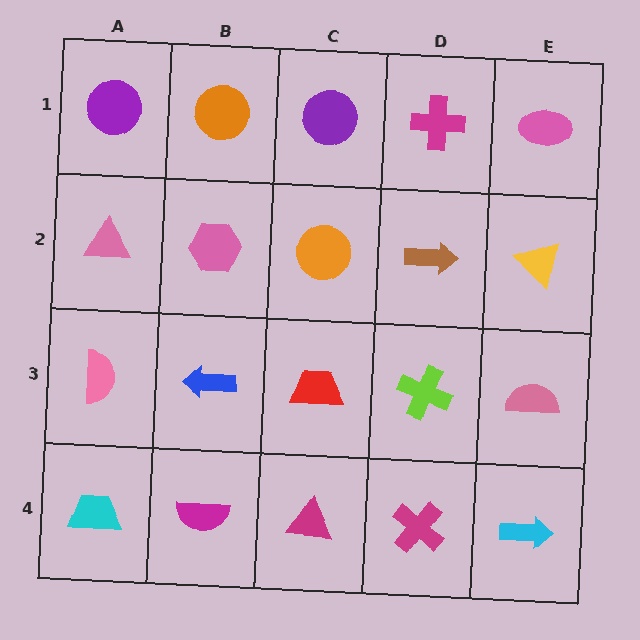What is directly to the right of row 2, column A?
A pink hexagon.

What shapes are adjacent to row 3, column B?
A pink hexagon (row 2, column B), a magenta semicircle (row 4, column B), a pink semicircle (row 3, column A), a red trapezoid (row 3, column C).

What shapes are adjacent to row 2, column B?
An orange circle (row 1, column B), a blue arrow (row 3, column B), a pink triangle (row 2, column A), an orange circle (row 2, column C).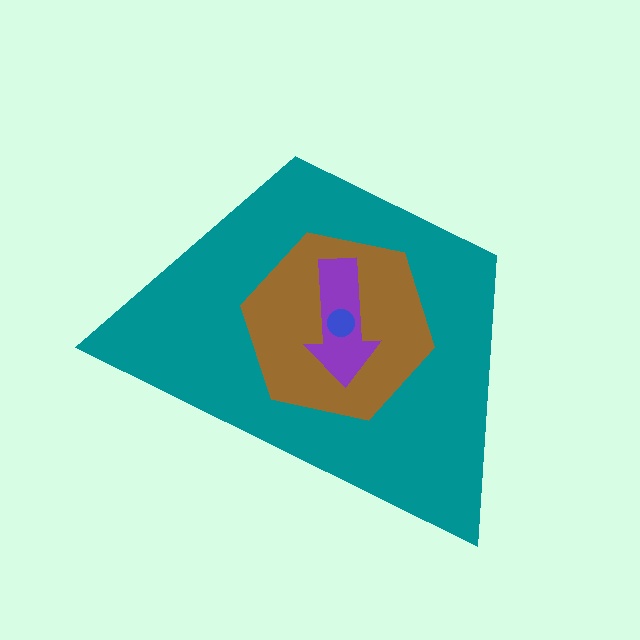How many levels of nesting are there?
4.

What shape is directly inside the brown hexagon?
The purple arrow.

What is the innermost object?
The blue circle.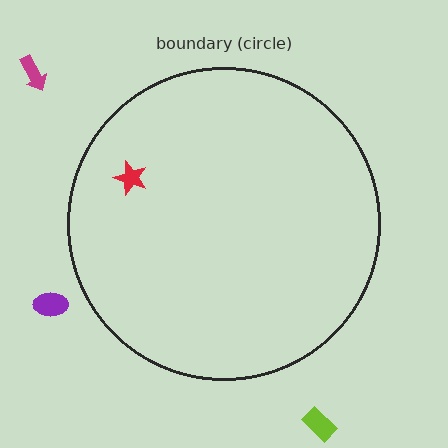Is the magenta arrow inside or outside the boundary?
Outside.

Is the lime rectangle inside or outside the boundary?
Outside.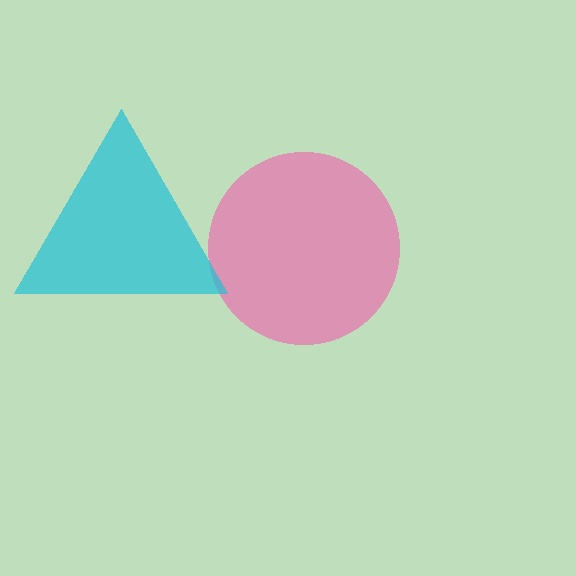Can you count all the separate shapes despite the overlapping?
Yes, there are 2 separate shapes.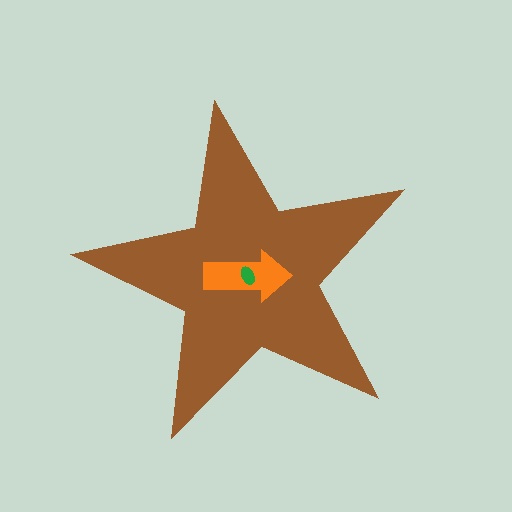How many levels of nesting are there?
3.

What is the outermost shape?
The brown star.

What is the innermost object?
The green ellipse.